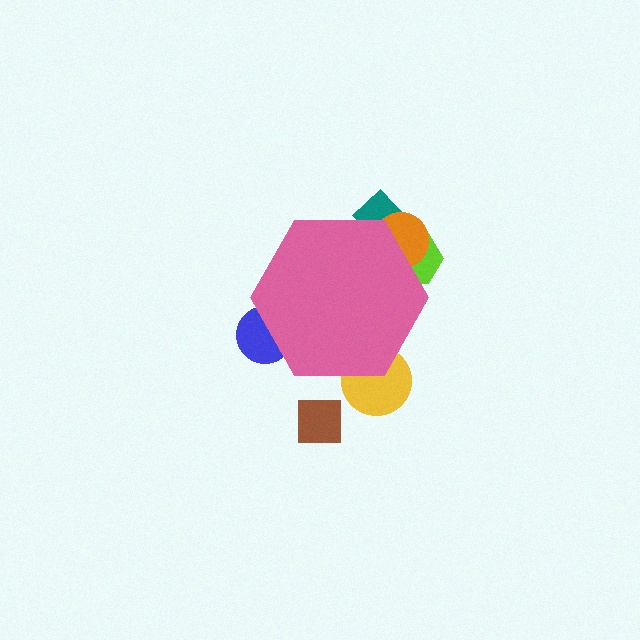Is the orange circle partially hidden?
Yes, the orange circle is partially hidden behind the pink hexagon.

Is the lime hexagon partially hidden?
Yes, the lime hexagon is partially hidden behind the pink hexagon.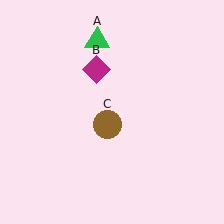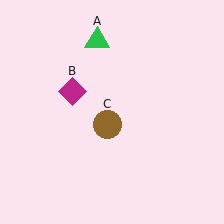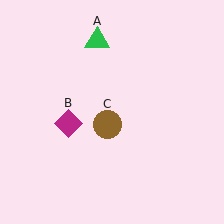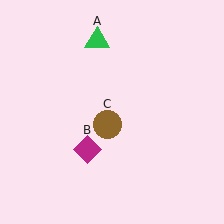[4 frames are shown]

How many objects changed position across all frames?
1 object changed position: magenta diamond (object B).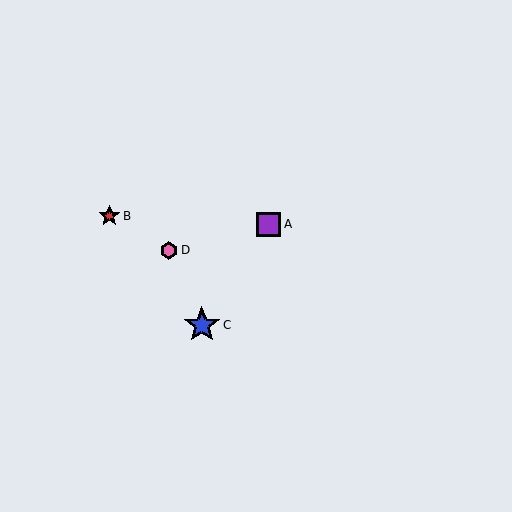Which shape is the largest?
The blue star (labeled C) is the largest.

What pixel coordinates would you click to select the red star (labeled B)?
Click at (109, 216) to select the red star B.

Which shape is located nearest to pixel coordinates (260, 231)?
The purple square (labeled A) at (268, 224) is nearest to that location.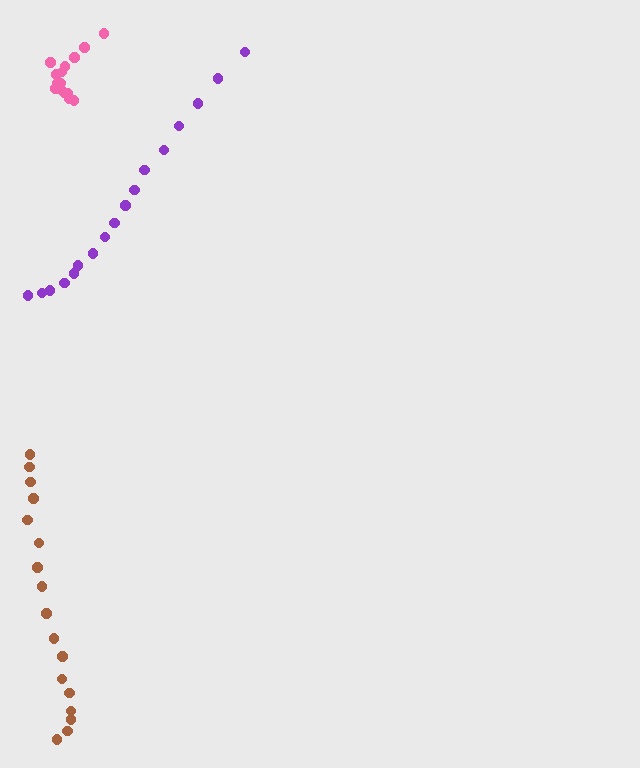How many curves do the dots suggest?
There are 3 distinct paths.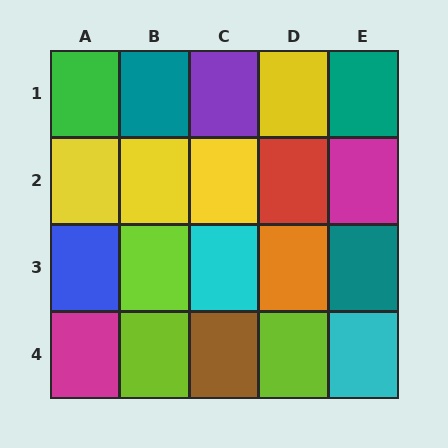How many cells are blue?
1 cell is blue.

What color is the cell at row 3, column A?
Blue.